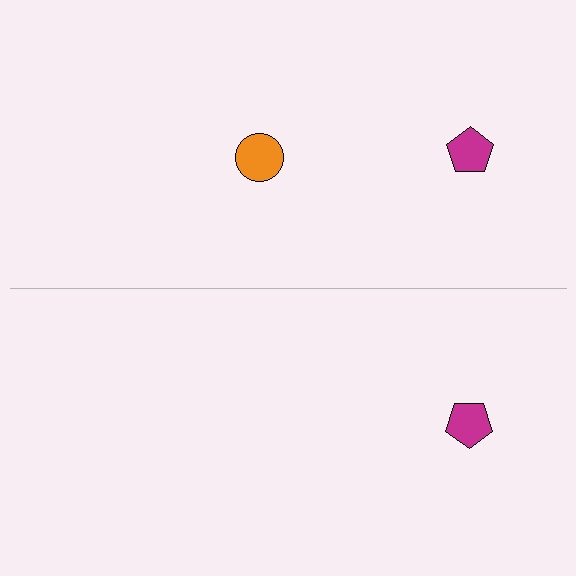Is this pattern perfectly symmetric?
No, the pattern is not perfectly symmetric. A orange circle is missing from the bottom side.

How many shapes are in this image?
There are 3 shapes in this image.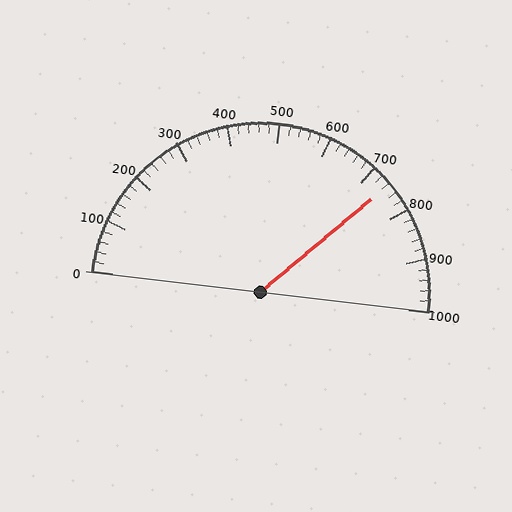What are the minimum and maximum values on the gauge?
The gauge ranges from 0 to 1000.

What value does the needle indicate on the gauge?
The needle indicates approximately 740.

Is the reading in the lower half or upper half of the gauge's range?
The reading is in the upper half of the range (0 to 1000).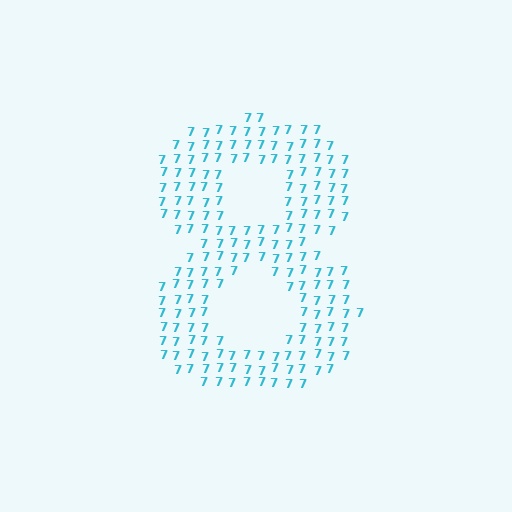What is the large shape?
The large shape is the digit 8.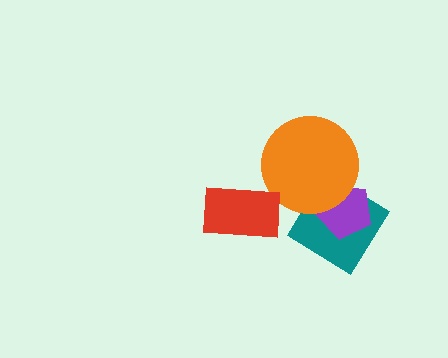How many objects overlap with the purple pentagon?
2 objects overlap with the purple pentagon.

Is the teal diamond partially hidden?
Yes, it is partially covered by another shape.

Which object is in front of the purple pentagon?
The orange circle is in front of the purple pentagon.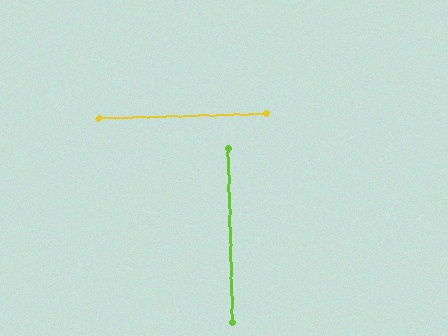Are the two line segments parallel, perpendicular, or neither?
Perpendicular — they meet at approximately 90°.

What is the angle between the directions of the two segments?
Approximately 90 degrees.